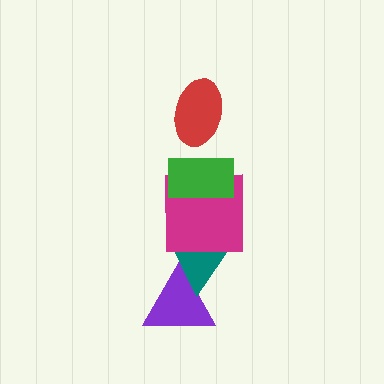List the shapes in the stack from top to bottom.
From top to bottom: the red ellipse, the green rectangle, the magenta square, the teal triangle, the purple triangle.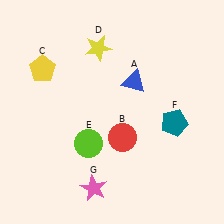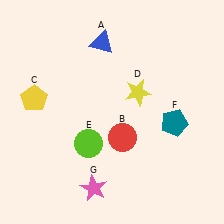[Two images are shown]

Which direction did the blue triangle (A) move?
The blue triangle (A) moved up.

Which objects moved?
The objects that moved are: the blue triangle (A), the yellow pentagon (C), the yellow star (D).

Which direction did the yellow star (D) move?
The yellow star (D) moved down.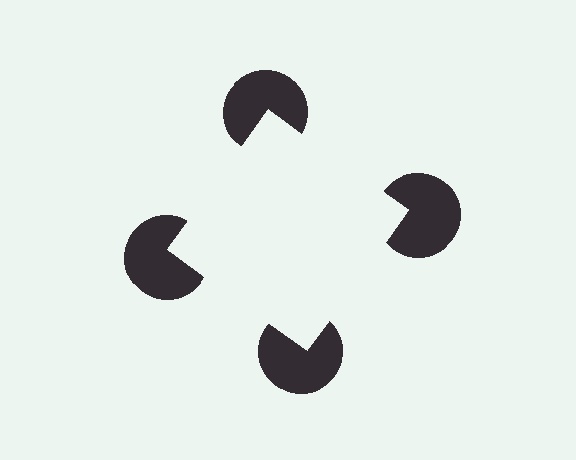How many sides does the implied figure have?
4 sides.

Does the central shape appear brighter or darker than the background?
It typically appears slightly brighter than the background, even though no actual brightness change is drawn.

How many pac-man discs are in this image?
There are 4 — one at each vertex of the illusory square.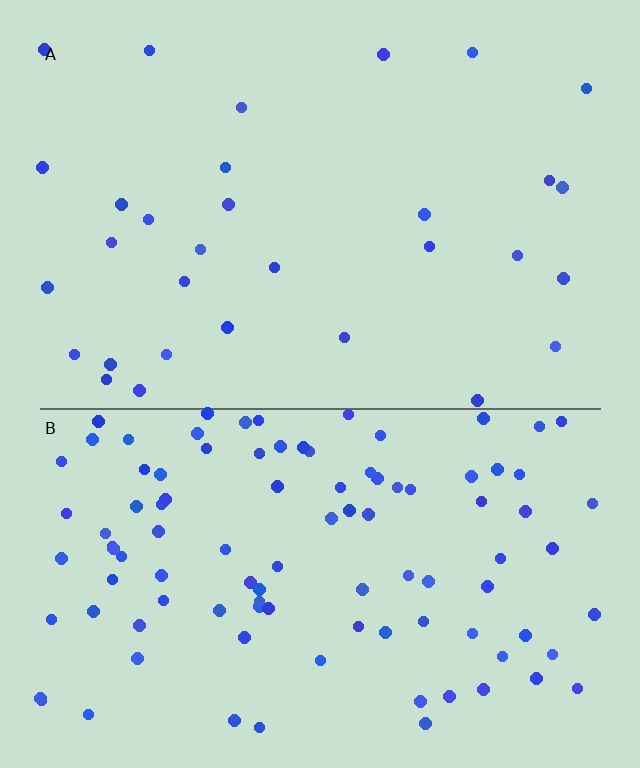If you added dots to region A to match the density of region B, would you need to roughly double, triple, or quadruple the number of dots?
Approximately triple.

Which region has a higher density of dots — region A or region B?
B (the bottom).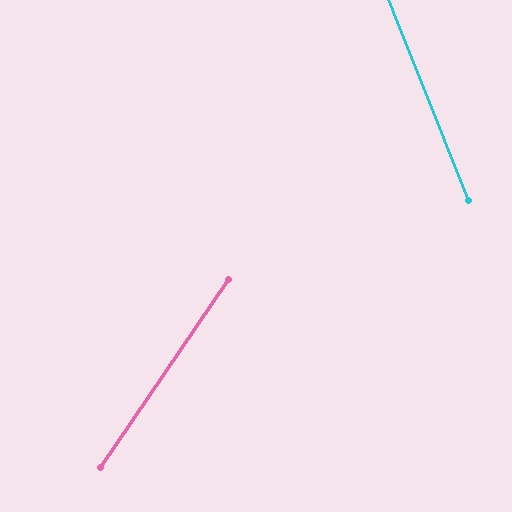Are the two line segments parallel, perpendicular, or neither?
Neither parallel nor perpendicular — they differ by about 56°.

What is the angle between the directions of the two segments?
Approximately 56 degrees.